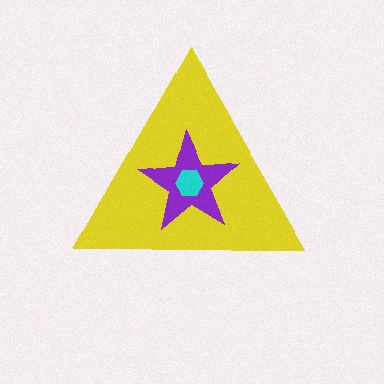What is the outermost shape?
The yellow triangle.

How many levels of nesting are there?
3.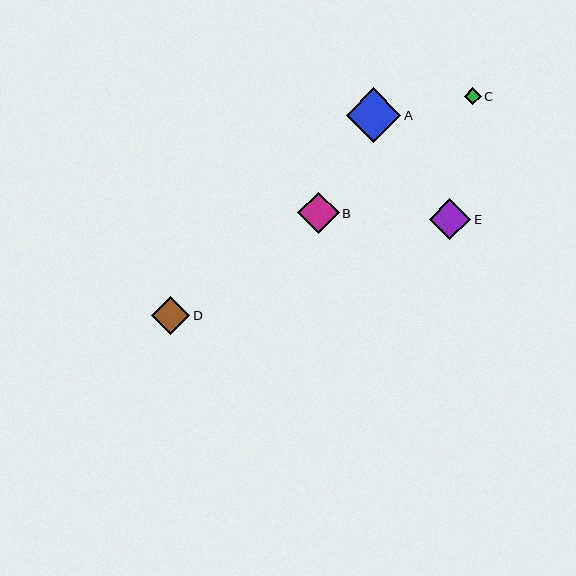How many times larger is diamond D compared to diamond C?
Diamond D is approximately 2.2 times the size of diamond C.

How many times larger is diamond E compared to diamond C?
Diamond E is approximately 2.4 times the size of diamond C.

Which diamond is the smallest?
Diamond C is the smallest with a size of approximately 17 pixels.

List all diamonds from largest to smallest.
From largest to smallest: A, B, E, D, C.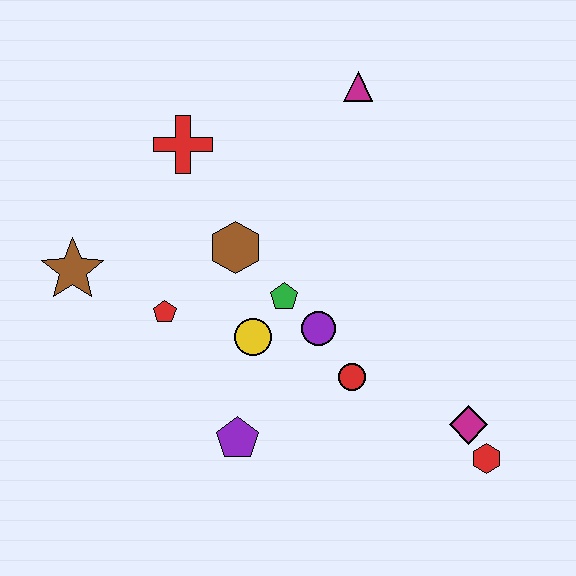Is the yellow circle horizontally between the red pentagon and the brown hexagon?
No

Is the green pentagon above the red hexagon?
Yes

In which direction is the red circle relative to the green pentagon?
The red circle is below the green pentagon.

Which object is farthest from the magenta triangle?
The red hexagon is farthest from the magenta triangle.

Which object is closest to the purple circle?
The green pentagon is closest to the purple circle.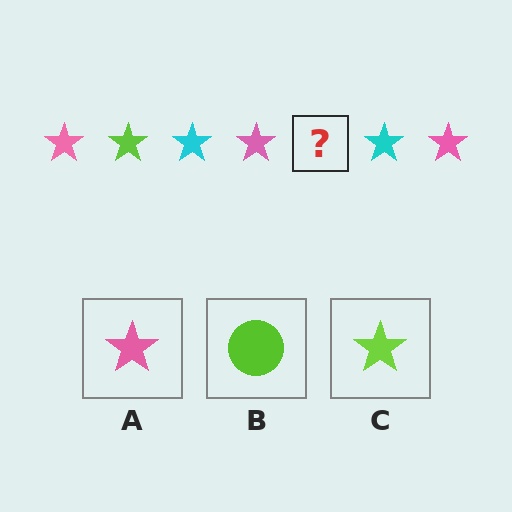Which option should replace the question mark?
Option C.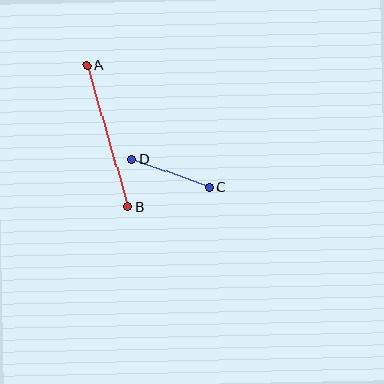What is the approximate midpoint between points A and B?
The midpoint is at approximately (107, 136) pixels.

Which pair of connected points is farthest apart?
Points A and B are farthest apart.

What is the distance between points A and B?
The distance is approximately 148 pixels.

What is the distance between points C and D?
The distance is approximately 82 pixels.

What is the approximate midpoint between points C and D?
The midpoint is at approximately (171, 173) pixels.